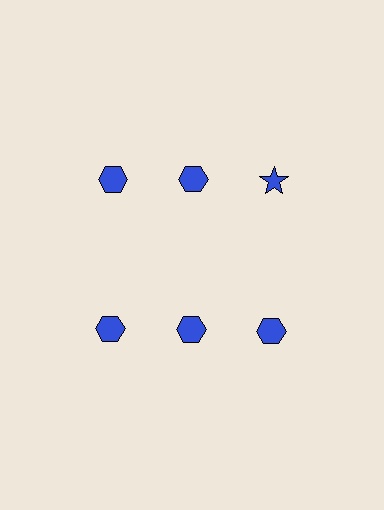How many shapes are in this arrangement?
There are 6 shapes arranged in a grid pattern.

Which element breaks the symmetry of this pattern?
The blue star in the top row, center column breaks the symmetry. All other shapes are blue hexagons.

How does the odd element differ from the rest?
It has a different shape: star instead of hexagon.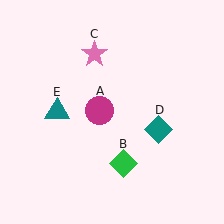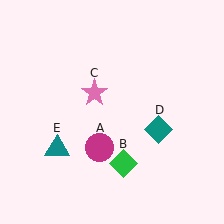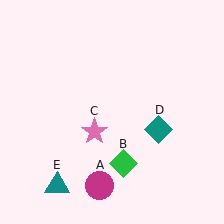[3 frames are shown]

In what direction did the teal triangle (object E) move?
The teal triangle (object E) moved down.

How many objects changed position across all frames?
3 objects changed position: magenta circle (object A), pink star (object C), teal triangle (object E).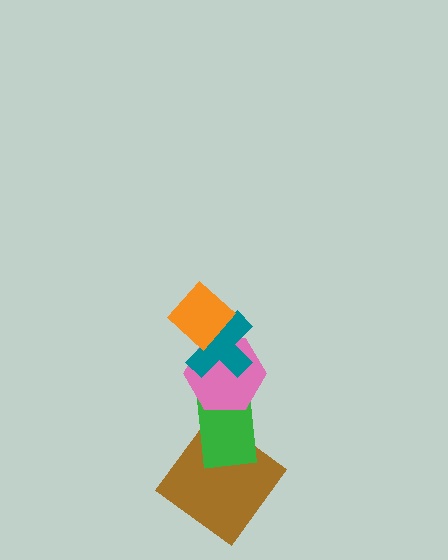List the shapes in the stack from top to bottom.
From top to bottom: the orange diamond, the teal cross, the pink hexagon, the green rectangle, the brown diamond.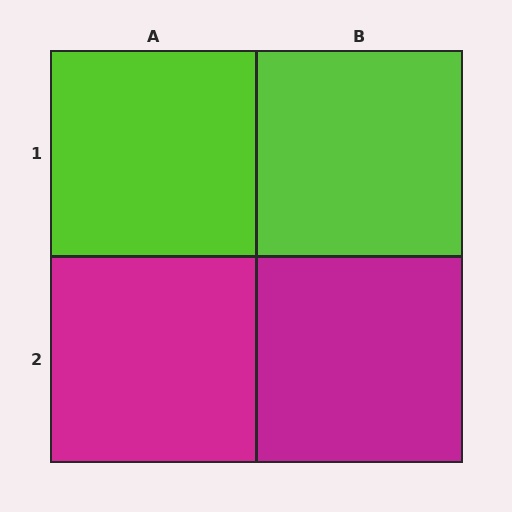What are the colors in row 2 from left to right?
Magenta, magenta.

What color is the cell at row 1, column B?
Lime.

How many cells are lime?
2 cells are lime.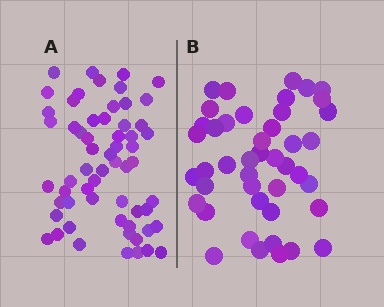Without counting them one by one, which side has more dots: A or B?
Region A (the left region) has more dots.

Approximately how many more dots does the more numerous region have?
Region A has approximately 15 more dots than region B.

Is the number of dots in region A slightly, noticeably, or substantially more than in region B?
Region A has noticeably more, but not dramatically so. The ratio is roughly 1.4 to 1.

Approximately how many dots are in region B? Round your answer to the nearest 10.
About 40 dots. (The exact count is 44, which rounds to 40.)